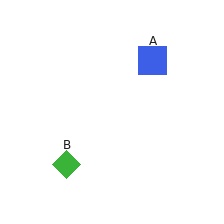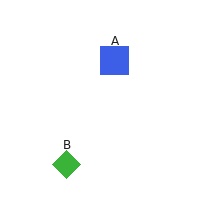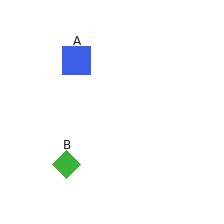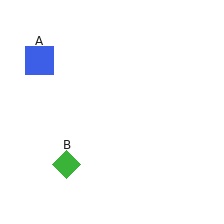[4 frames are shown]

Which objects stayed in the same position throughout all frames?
Green diamond (object B) remained stationary.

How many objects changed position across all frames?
1 object changed position: blue square (object A).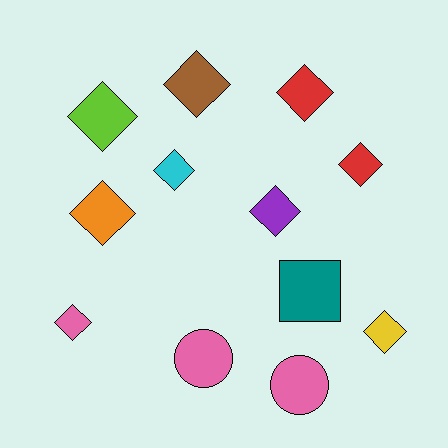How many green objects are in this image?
There are no green objects.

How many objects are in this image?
There are 12 objects.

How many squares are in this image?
There is 1 square.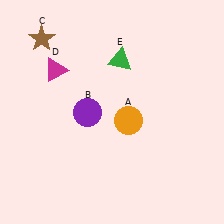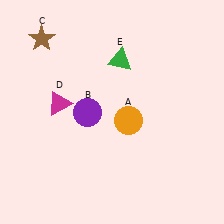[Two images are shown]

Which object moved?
The magenta triangle (D) moved down.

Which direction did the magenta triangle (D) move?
The magenta triangle (D) moved down.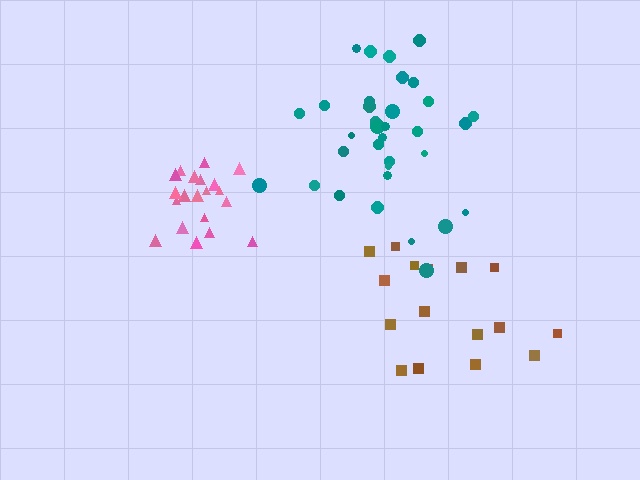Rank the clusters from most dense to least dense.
pink, teal, brown.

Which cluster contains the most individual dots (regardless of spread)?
Teal (35).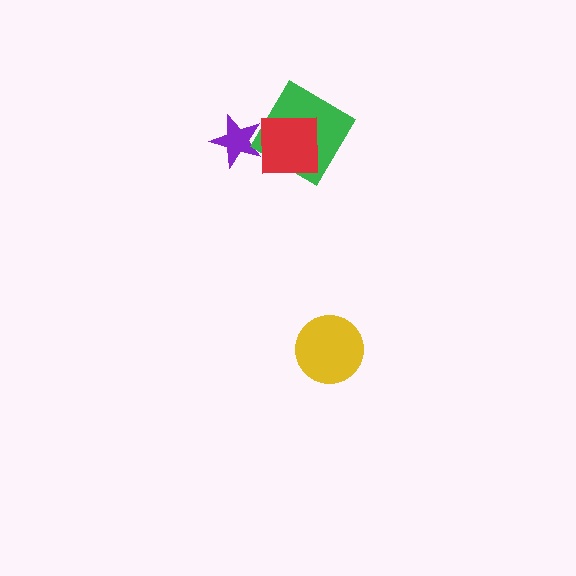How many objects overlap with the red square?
1 object overlaps with the red square.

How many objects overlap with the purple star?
0 objects overlap with the purple star.